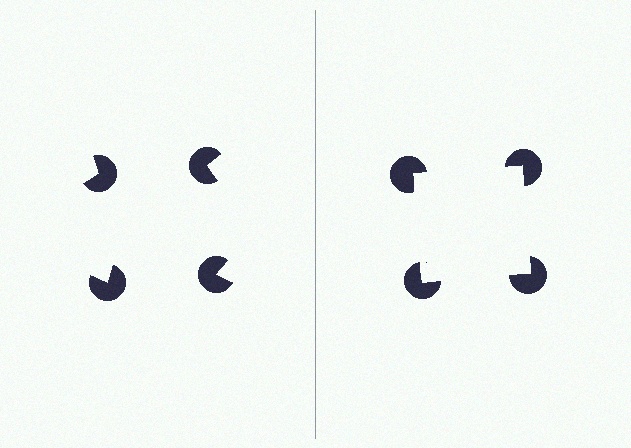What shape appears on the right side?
An illusory square.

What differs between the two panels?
The pac-man discs are positioned identically on both sides; only the wedge orientations differ. On the right they align to a square; on the left they are misaligned.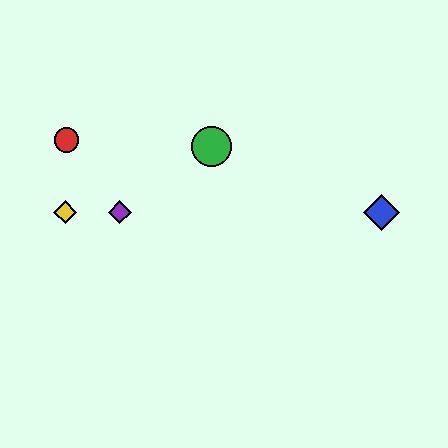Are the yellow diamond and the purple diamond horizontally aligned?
Yes, both are at y≈212.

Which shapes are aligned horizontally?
The blue diamond, the yellow diamond, the purple diamond are aligned horizontally.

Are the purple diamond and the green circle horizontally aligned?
No, the purple diamond is at y≈212 and the green circle is at y≈147.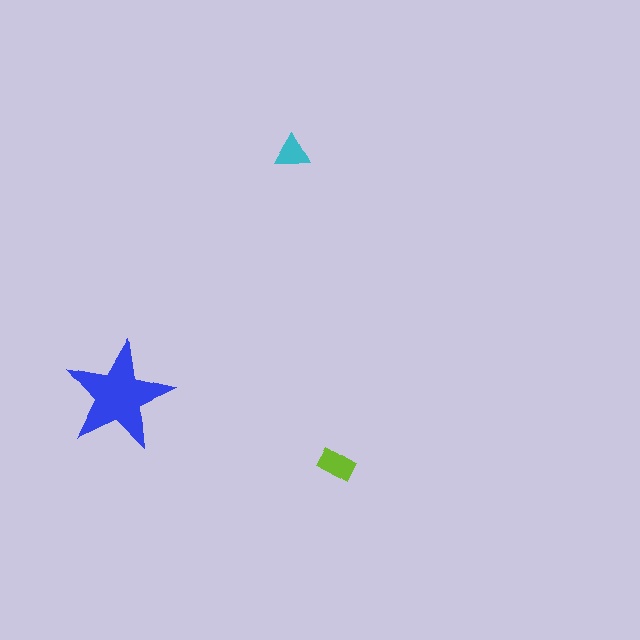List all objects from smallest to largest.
The cyan triangle, the lime rectangle, the blue star.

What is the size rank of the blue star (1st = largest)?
1st.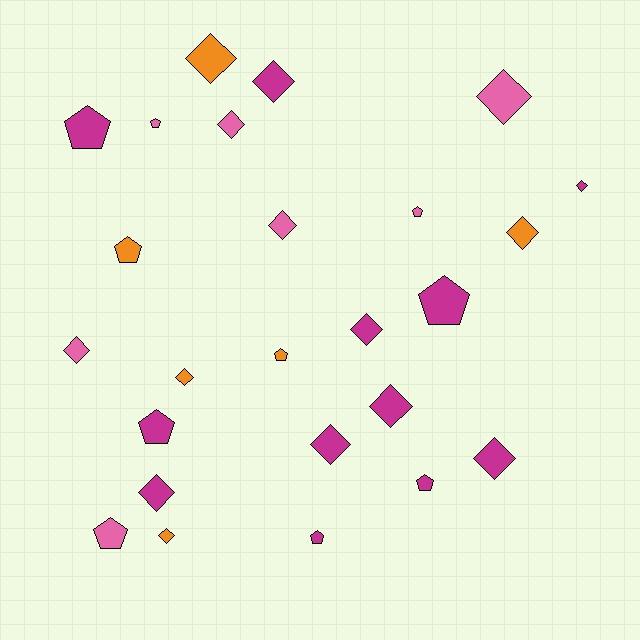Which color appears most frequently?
Magenta, with 12 objects.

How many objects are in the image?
There are 25 objects.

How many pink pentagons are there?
There are 3 pink pentagons.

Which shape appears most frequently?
Diamond, with 15 objects.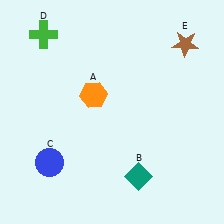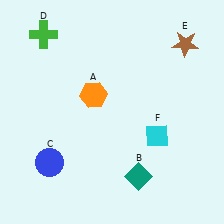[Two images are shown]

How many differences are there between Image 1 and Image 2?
There is 1 difference between the two images.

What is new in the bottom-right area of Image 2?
A cyan diamond (F) was added in the bottom-right area of Image 2.